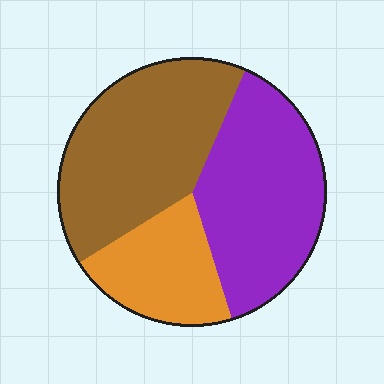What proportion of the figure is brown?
Brown takes up about two fifths (2/5) of the figure.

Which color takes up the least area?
Orange, at roughly 20%.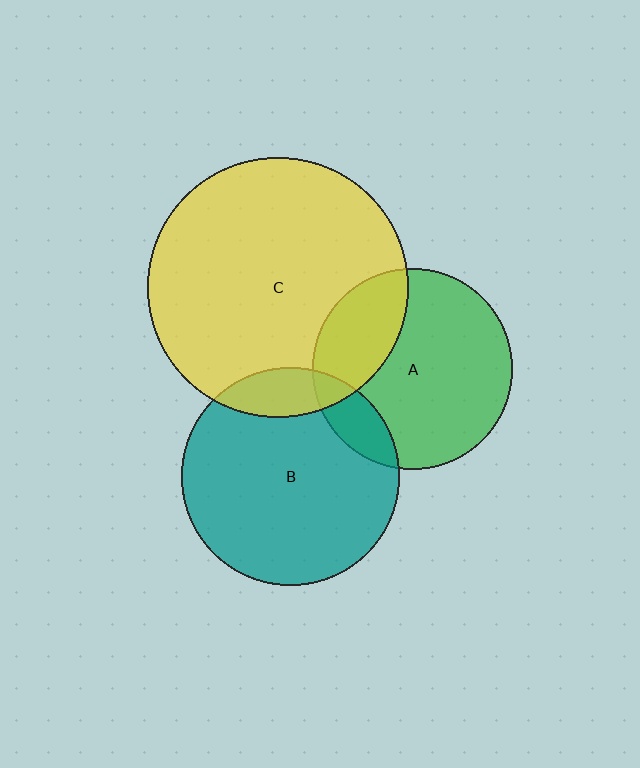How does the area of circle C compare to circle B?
Approximately 1.4 times.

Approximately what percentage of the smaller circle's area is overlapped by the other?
Approximately 25%.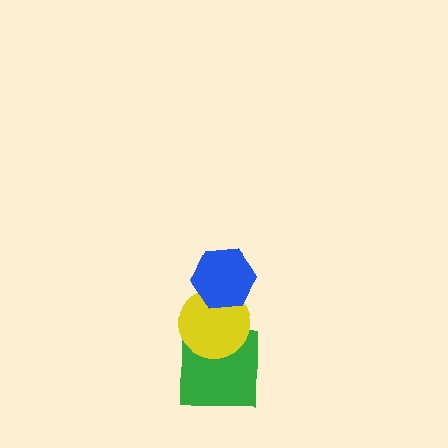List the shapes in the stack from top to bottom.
From top to bottom: the blue hexagon, the yellow circle, the green square.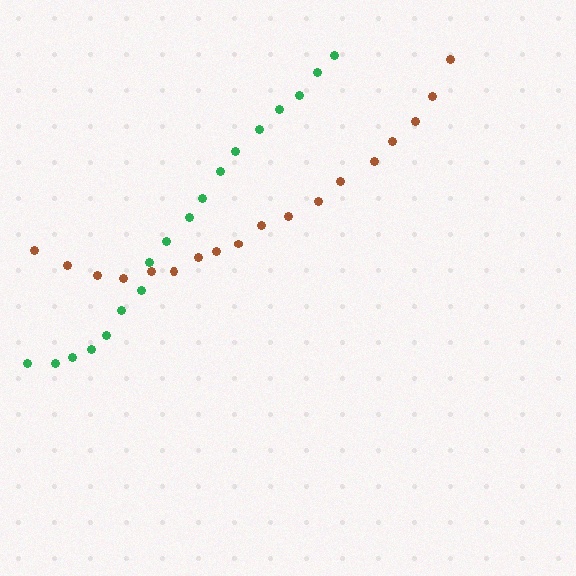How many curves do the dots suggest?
There are 2 distinct paths.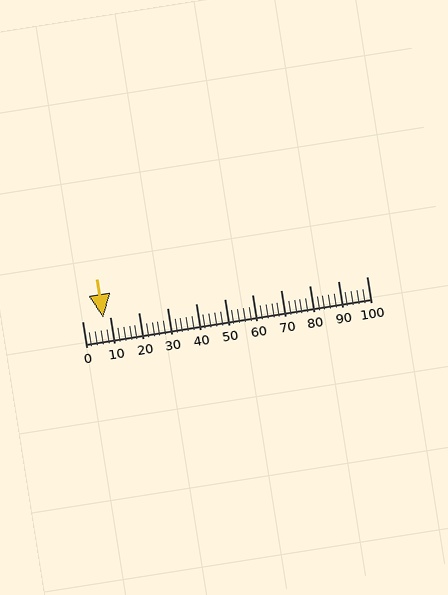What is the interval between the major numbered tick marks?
The major tick marks are spaced 10 units apart.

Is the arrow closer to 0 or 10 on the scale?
The arrow is closer to 10.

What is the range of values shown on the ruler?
The ruler shows values from 0 to 100.